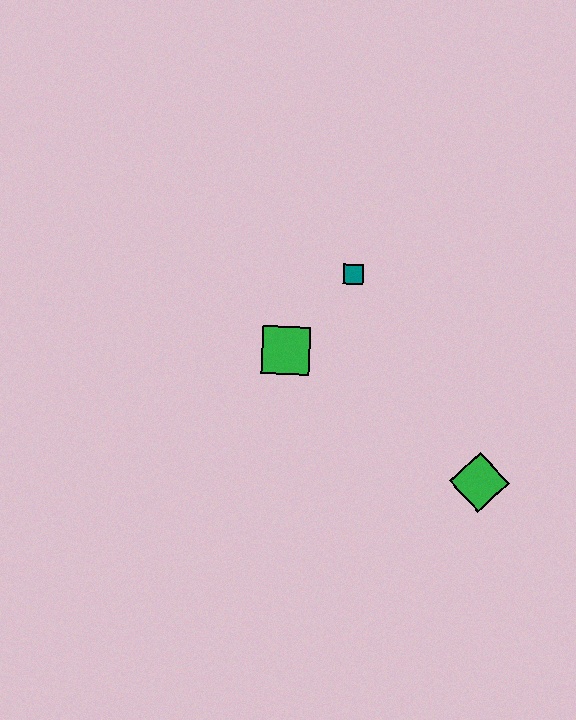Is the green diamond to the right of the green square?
Yes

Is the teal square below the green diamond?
No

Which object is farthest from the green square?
The green diamond is farthest from the green square.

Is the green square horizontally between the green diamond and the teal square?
No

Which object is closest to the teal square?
The green square is closest to the teal square.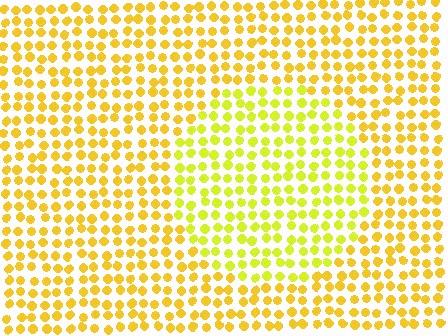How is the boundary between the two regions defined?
The boundary is defined purely by a slight shift in hue (about 22 degrees). Spacing, size, and orientation are identical on both sides.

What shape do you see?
I see a circle.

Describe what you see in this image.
The image is filled with small yellow elements in a uniform arrangement. A circle-shaped region is visible where the elements are tinted to a slightly different hue, forming a subtle color boundary.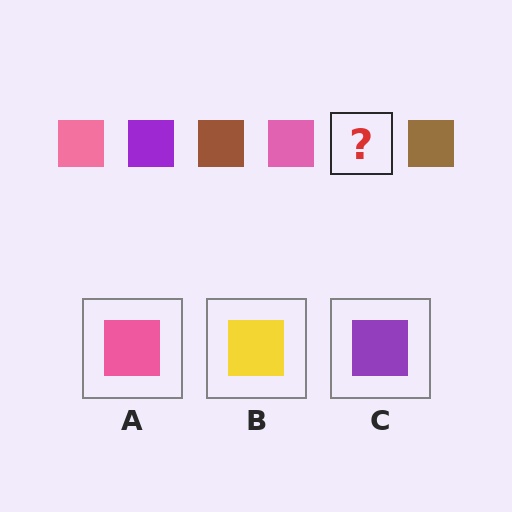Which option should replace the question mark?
Option C.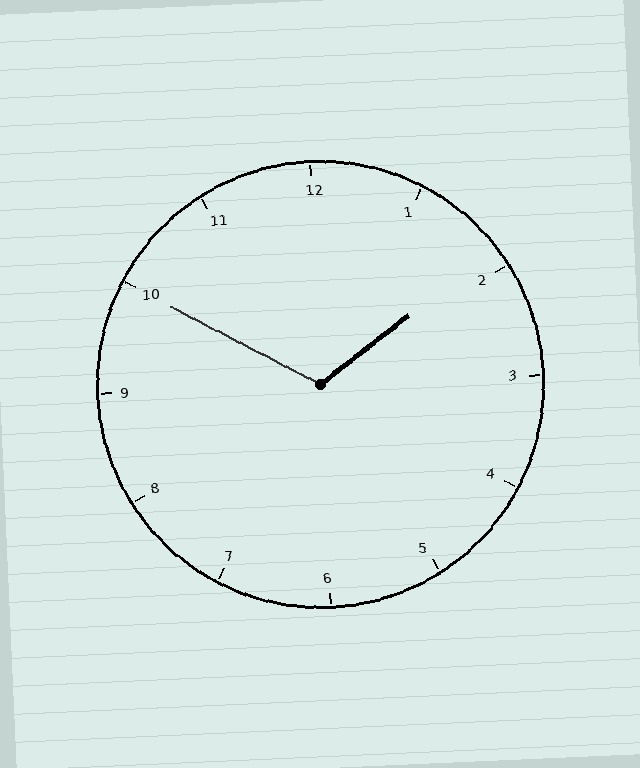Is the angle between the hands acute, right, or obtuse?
It is obtuse.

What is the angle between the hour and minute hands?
Approximately 115 degrees.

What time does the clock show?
1:50.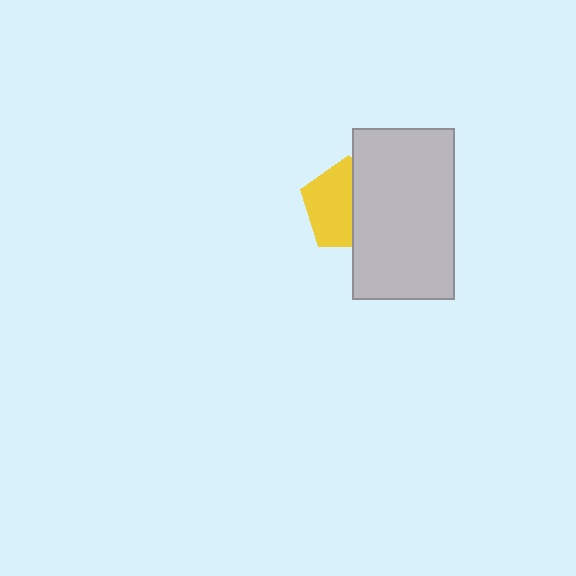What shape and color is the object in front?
The object in front is a light gray rectangle.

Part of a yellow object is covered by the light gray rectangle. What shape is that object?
It is a pentagon.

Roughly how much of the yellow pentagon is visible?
About half of it is visible (roughly 55%).